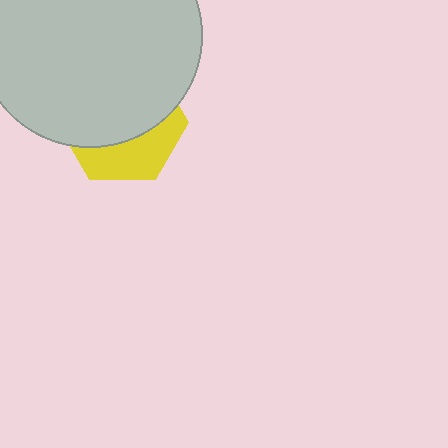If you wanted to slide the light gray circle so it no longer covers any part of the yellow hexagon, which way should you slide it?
Slide it up — that is the most direct way to separate the two shapes.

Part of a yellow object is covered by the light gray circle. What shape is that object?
It is a hexagon.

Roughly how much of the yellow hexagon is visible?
A small part of it is visible (roughly 35%).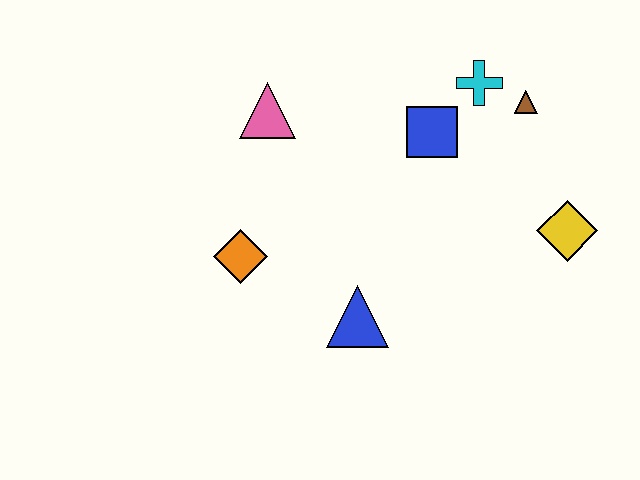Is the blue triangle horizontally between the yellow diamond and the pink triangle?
Yes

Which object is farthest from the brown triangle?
The orange diamond is farthest from the brown triangle.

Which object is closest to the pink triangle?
The orange diamond is closest to the pink triangle.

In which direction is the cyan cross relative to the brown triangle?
The cyan cross is to the left of the brown triangle.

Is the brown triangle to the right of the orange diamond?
Yes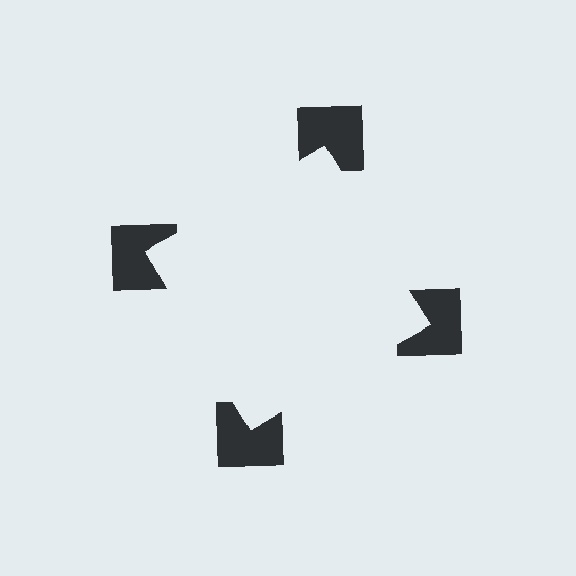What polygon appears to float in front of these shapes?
An illusory square — its edges are inferred from the aligned wedge cuts in the notched squares, not physically drawn.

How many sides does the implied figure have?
4 sides.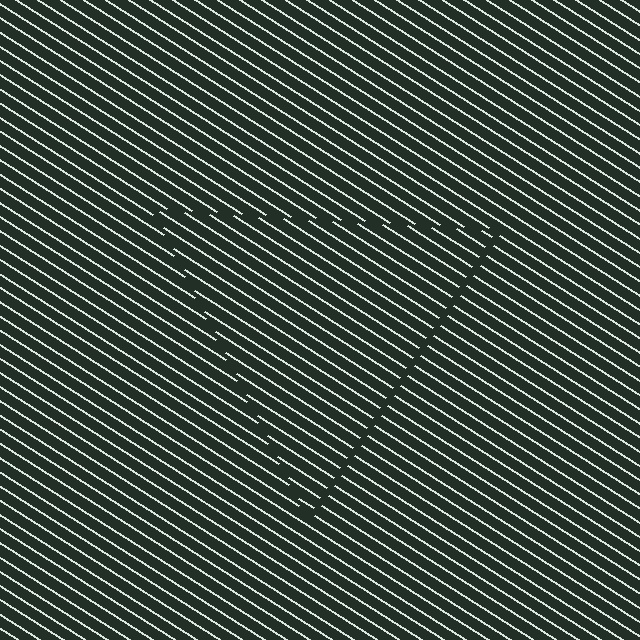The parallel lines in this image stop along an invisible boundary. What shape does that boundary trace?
An illusory triangle. The interior of the shape contains the same grating, shifted by half a period — the contour is defined by the phase discontinuity where line-ends from the inner and outer gratings abut.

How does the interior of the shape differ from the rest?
The interior of the shape contains the same grating, shifted by half a period — the contour is defined by the phase discontinuity where line-ends from the inner and outer gratings abut.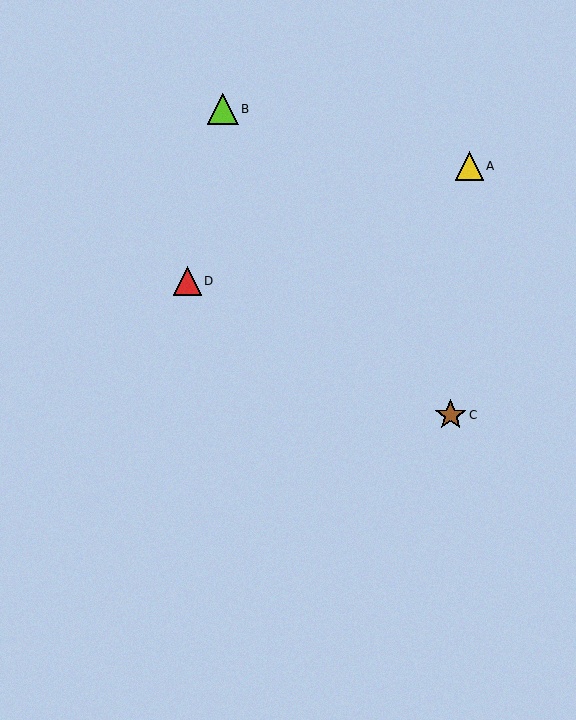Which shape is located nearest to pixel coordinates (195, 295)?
The red triangle (labeled D) at (187, 281) is nearest to that location.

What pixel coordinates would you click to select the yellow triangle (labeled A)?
Click at (469, 166) to select the yellow triangle A.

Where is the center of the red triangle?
The center of the red triangle is at (187, 281).